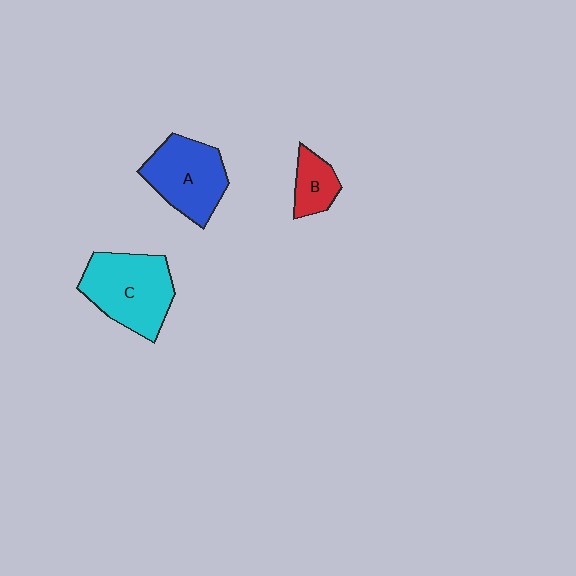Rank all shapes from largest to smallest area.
From largest to smallest: C (cyan), A (blue), B (red).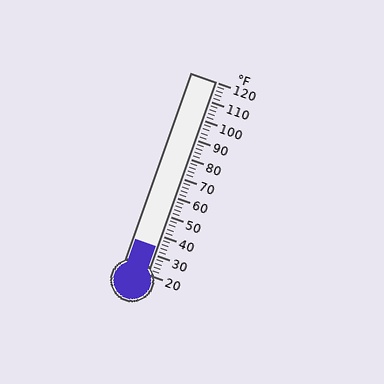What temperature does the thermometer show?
The thermometer shows approximately 34°F.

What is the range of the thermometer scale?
The thermometer scale ranges from 20°F to 120°F.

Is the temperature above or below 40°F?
The temperature is below 40°F.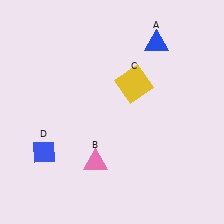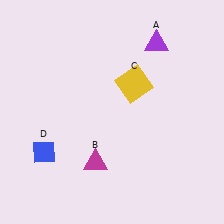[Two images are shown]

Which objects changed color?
A changed from blue to purple. B changed from pink to magenta.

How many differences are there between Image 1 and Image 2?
There are 2 differences between the two images.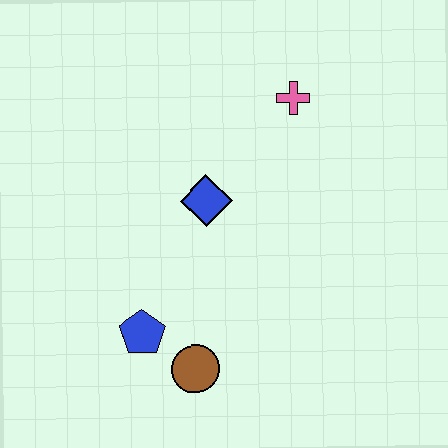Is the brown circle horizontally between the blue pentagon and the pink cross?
Yes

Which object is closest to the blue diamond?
The pink cross is closest to the blue diamond.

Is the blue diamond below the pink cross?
Yes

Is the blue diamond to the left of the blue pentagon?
No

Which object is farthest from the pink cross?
The brown circle is farthest from the pink cross.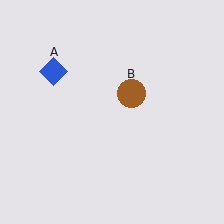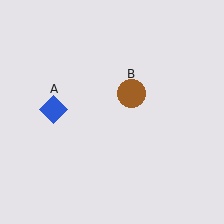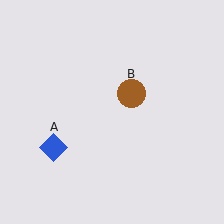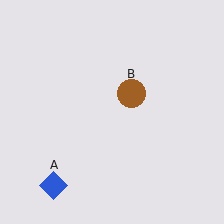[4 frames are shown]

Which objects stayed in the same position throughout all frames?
Brown circle (object B) remained stationary.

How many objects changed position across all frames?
1 object changed position: blue diamond (object A).